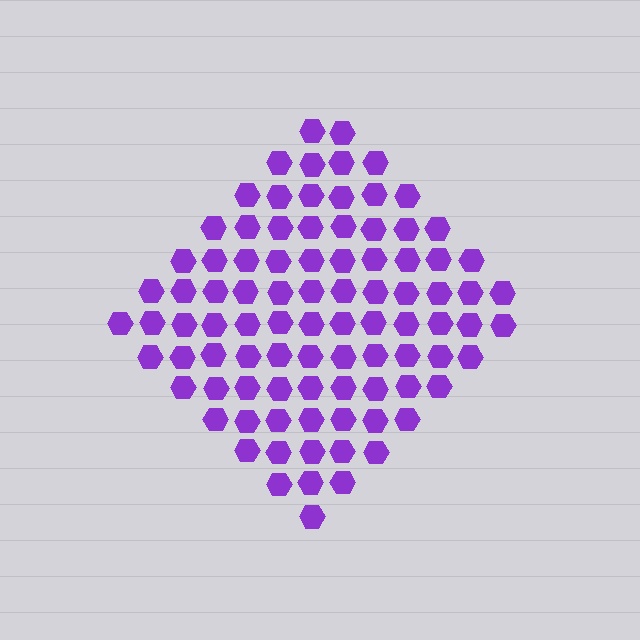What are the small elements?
The small elements are hexagons.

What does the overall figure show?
The overall figure shows a diamond.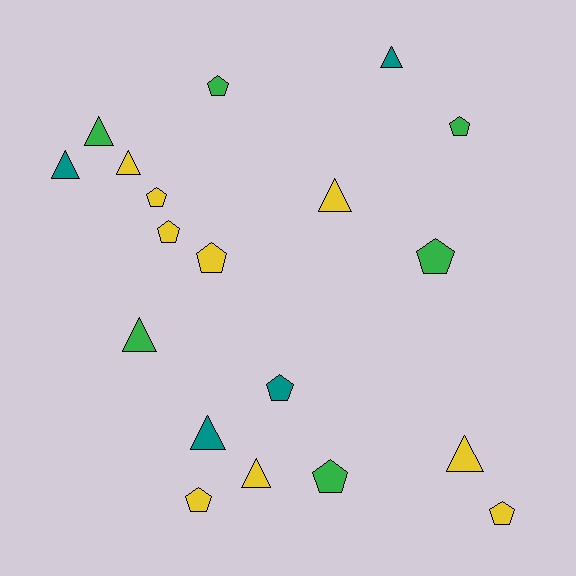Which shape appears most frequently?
Pentagon, with 10 objects.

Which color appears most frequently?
Yellow, with 9 objects.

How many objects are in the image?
There are 19 objects.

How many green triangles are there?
There are 2 green triangles.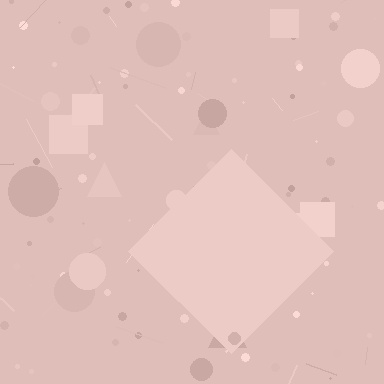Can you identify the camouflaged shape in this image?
The camouflaged shape is a diamond.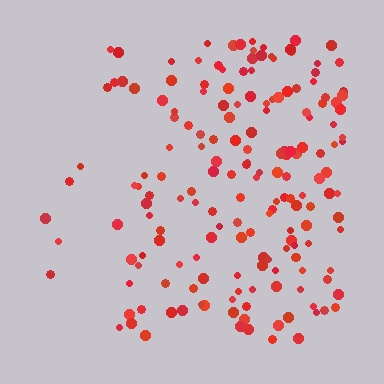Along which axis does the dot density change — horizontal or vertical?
Horizontal.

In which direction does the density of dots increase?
From left to right, with the right side densest.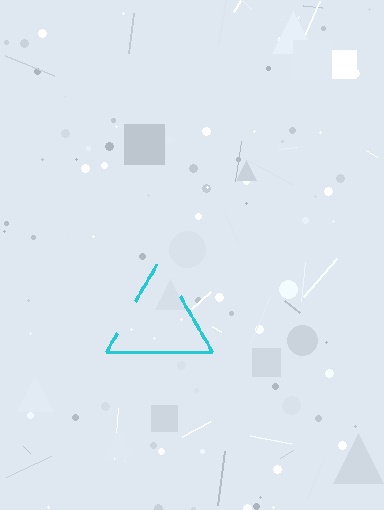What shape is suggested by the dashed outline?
The dashed outline suggests a triangle.